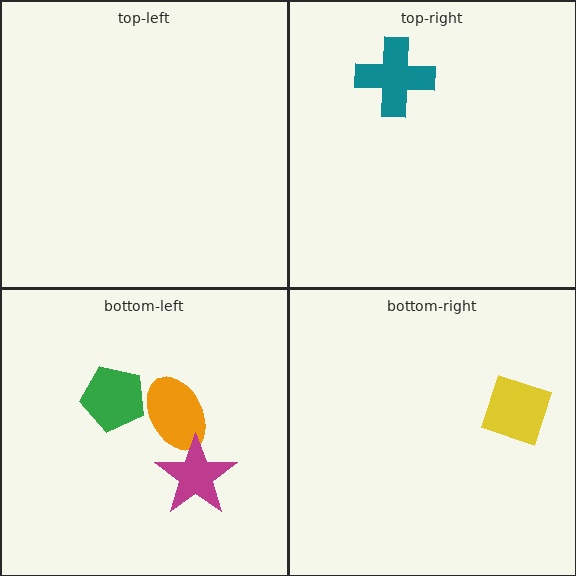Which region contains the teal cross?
The top-right region.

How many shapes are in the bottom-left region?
3.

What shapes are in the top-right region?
The teal cross.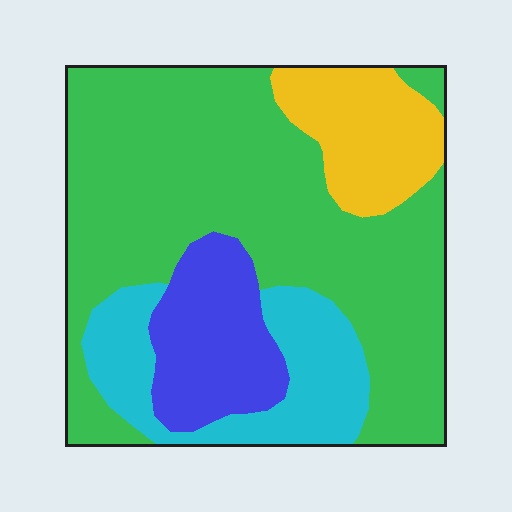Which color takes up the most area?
Green, at roughly 55%.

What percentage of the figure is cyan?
Cyan takes up between a sixth and a third of the figure.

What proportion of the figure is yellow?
Yellow covers around 10% of the figure.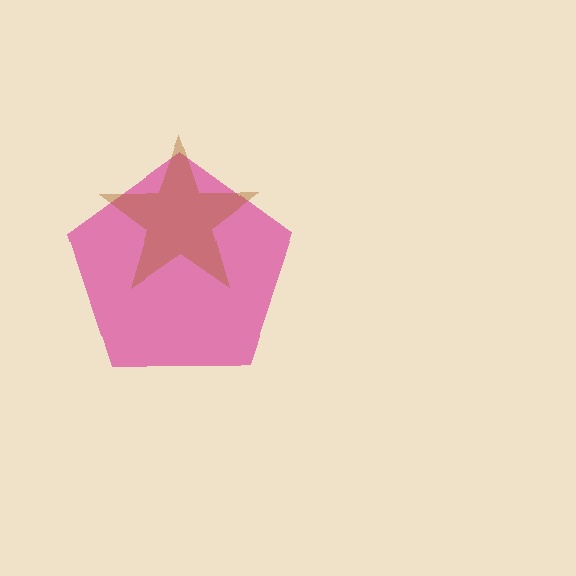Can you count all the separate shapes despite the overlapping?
Yes, there are 2 separate shapes.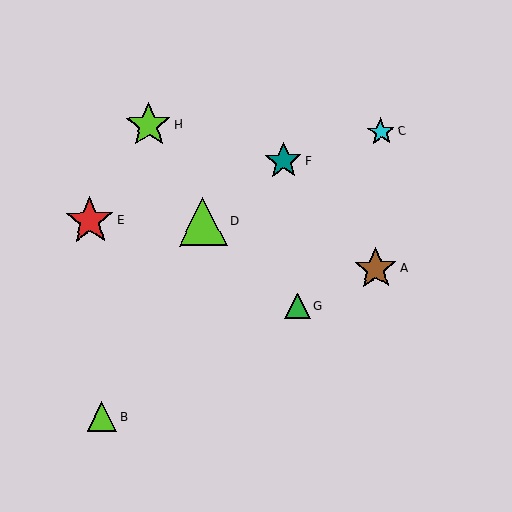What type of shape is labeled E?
Shape E is a red star.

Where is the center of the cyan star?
The center of the cyan star is at (381, 132).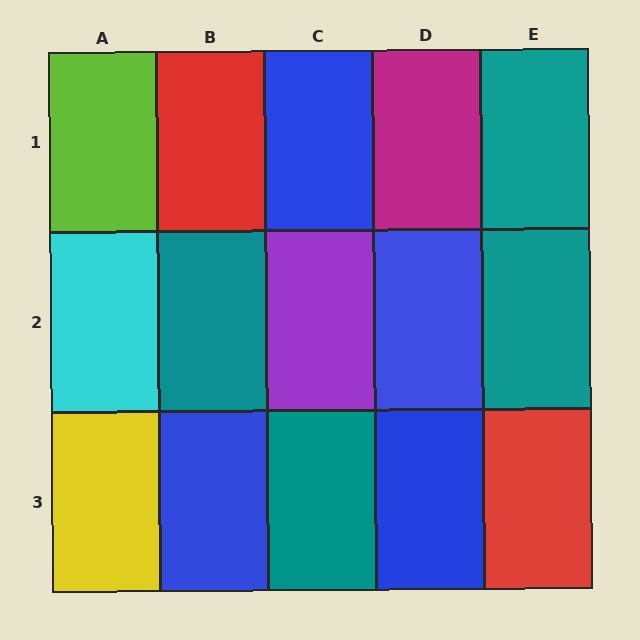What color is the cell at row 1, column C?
Blue.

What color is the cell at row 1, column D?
Magenta.